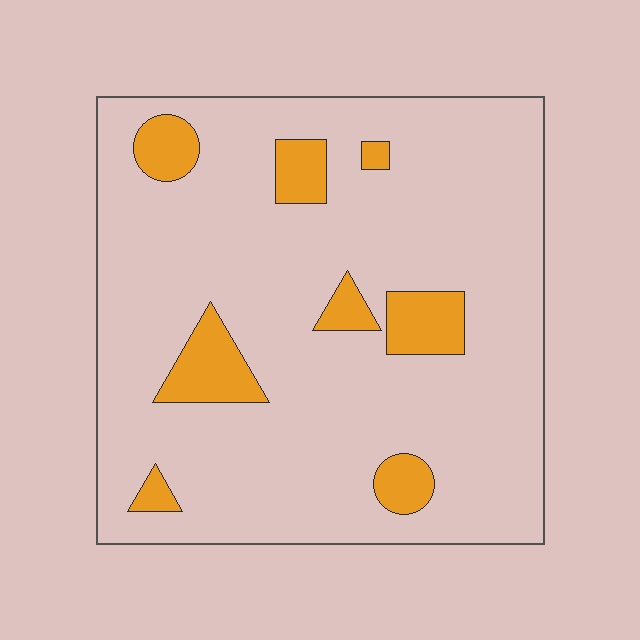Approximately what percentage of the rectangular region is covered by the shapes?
Approximately 15%.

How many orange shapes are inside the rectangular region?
8.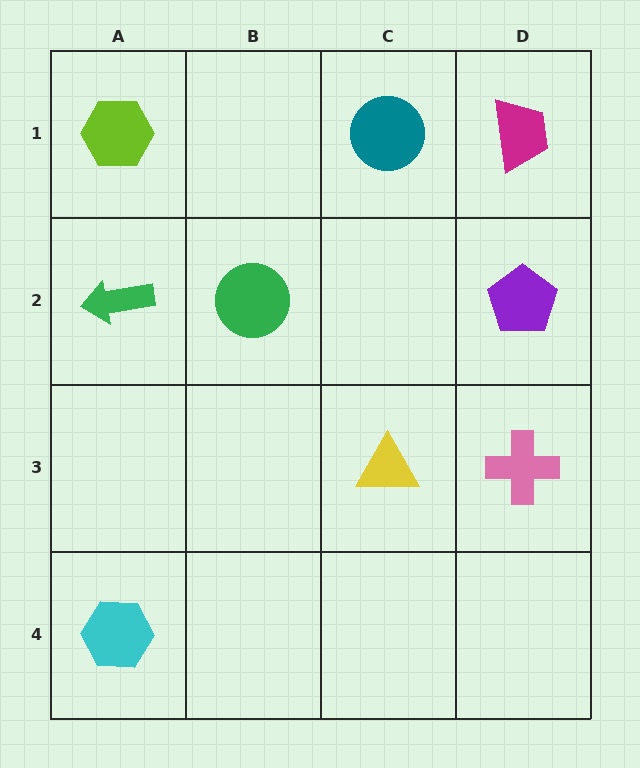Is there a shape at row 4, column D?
No, that cell is empty.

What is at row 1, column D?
A magenta trapezoid.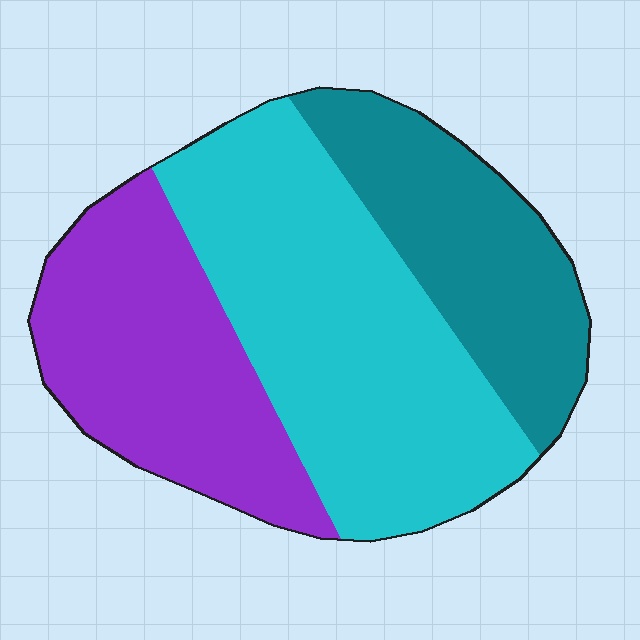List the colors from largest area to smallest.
From largest to smallest: cyan, purple, teal.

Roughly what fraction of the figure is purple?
Purple covers around 30% of the figure.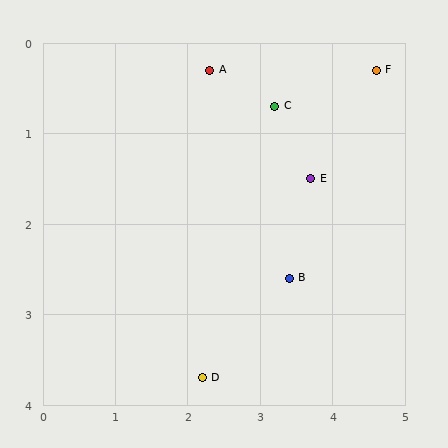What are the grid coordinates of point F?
Point F is at approximately (4.6, 0.3).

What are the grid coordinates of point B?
Point B is at approximately (3.4, 2.6).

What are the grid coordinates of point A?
Point A is at approximately (2.3, 0.3).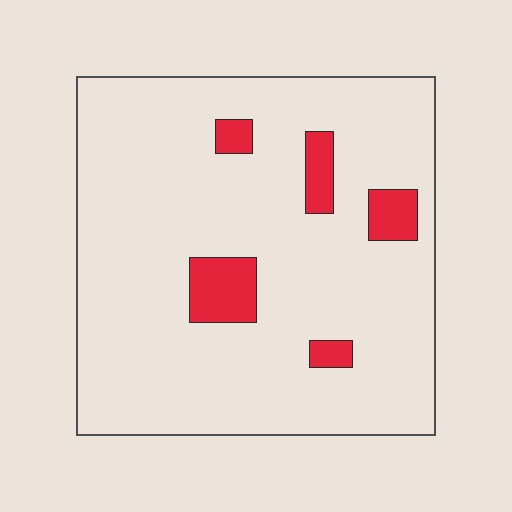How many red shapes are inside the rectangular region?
5.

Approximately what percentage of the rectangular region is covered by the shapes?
Approximately 10%.